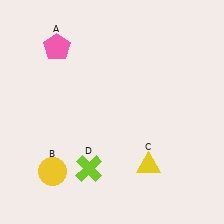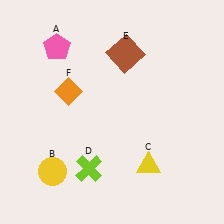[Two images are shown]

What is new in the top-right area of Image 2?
A brown square (E) was added in the top-right area of Image 2.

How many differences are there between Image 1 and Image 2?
There are 2 differences between the two images.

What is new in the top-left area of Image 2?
An orange diamond (F) was added in the top-left area of Image 2.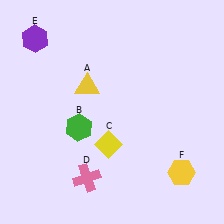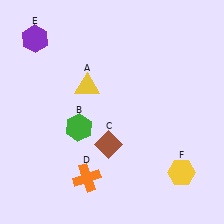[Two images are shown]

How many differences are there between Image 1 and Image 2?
There are 2 differences between the two images.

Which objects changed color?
C changed from yellow to brown. D changed from pink to orange.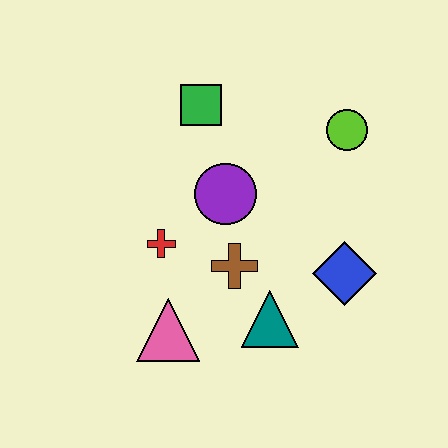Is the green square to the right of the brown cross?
No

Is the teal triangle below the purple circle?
Yes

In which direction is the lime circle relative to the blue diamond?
The lime circle is above the blue diamond.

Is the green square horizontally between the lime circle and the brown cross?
No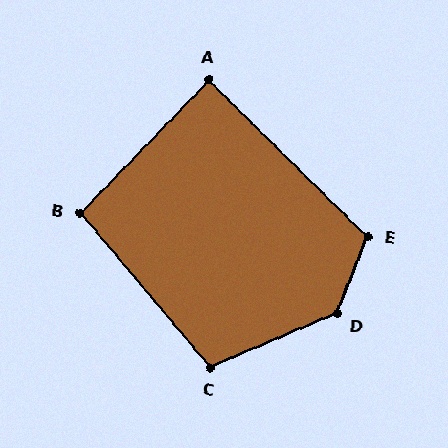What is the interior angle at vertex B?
Approximately 96 degrees (obtuse).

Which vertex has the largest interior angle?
D, at approximately 135 degrees.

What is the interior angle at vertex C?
Approximately 107 degrees (obtuse).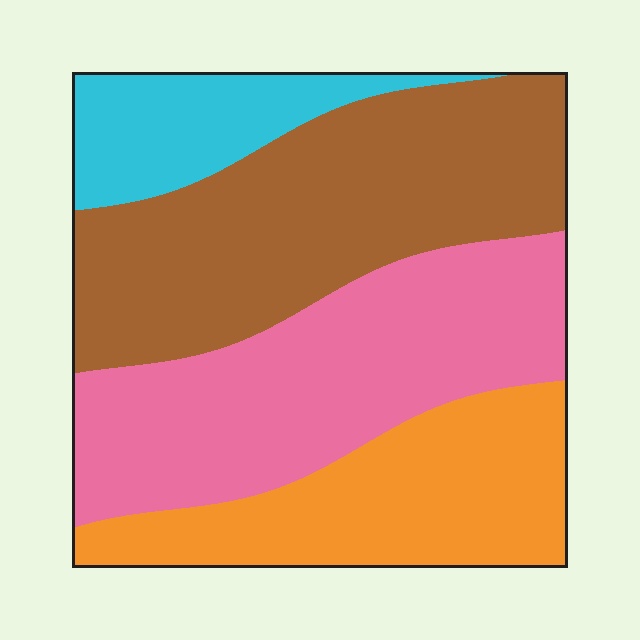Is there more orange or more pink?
Pink.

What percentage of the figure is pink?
Pink covers 32% of the figure.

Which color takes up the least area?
Cyan, at roughly 10%.